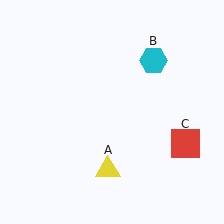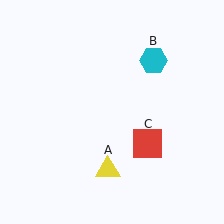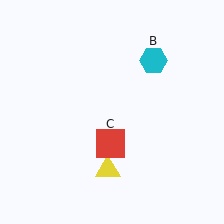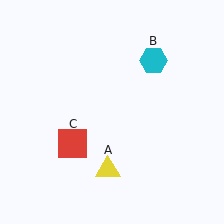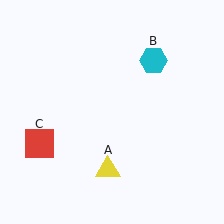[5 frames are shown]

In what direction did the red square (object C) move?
The red square (object C) moved left.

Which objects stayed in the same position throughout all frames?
Yellow triangle (object A) and cyan hexagon (object B) remained stationary.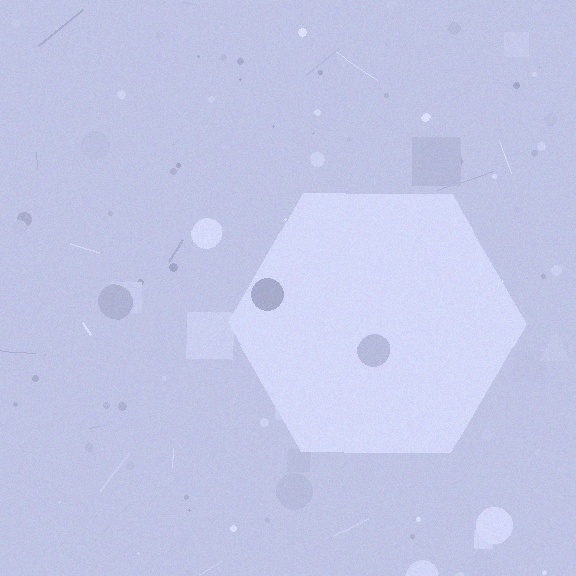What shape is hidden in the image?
A hexagon is hidden in the image.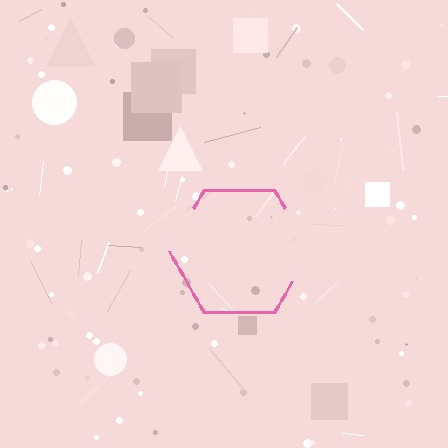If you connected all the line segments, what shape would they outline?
They would outline a hexagon.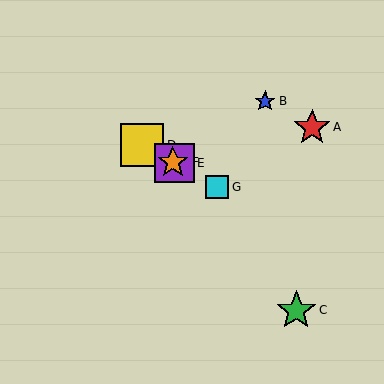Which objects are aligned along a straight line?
Objects D, E, F, G are aligned along a straight line.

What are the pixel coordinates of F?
Object F is at (173, 162).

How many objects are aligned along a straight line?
4 objects (D, E, F, G) are aligned along a straight line.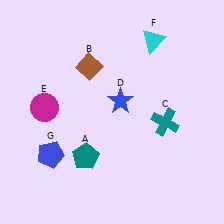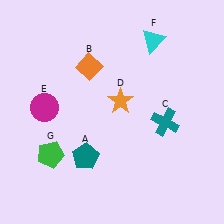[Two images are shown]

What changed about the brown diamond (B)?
In Image 1, B is brown. In Image 2, it changed to orange.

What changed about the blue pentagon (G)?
In Image 1, G is blue. In Image 2, it changed to green.